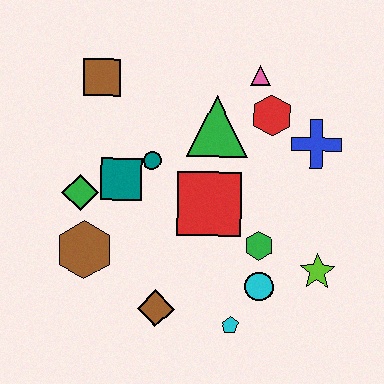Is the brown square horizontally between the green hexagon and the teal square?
No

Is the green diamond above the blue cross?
No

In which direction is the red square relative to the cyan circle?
The red square is above the cyan circle.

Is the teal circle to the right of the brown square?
Yes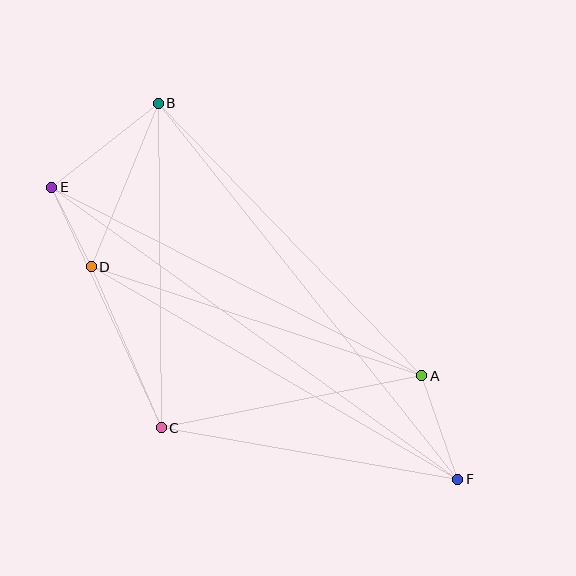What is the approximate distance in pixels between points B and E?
The distance between B and E is approximately 135 pixels.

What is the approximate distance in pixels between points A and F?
The distance between A and F is approximately 110 pixels.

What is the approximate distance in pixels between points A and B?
The distance between A and B is approximately 379 pixels.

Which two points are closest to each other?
Points D and E are closest to each other.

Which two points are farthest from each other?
Points E and F are farthest from each other.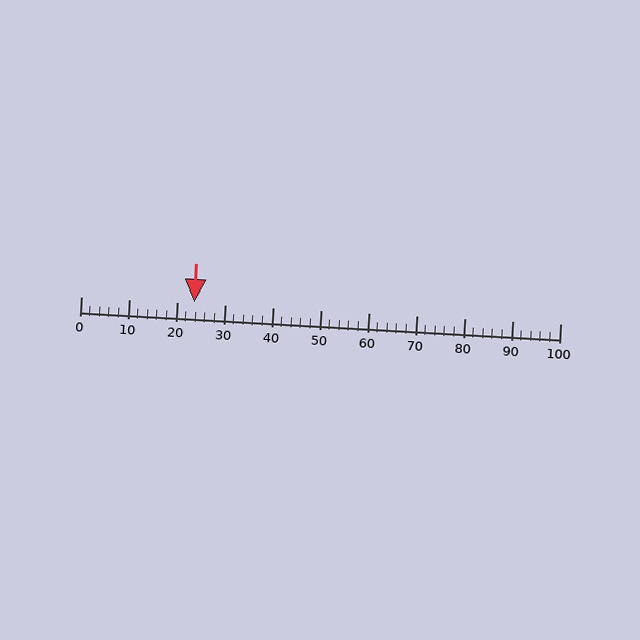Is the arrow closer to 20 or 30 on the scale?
The arrow is closer to 20.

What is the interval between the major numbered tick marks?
The major tick marks are spaced 10 units apart.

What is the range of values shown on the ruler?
The ruler shows values from 0 to 100.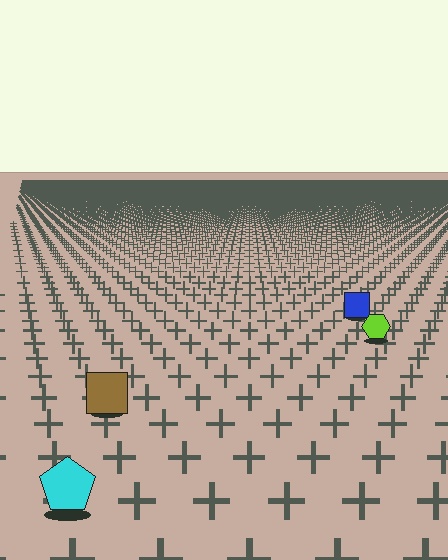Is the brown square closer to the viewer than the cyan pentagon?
No. The cyan pentagon is closer — you can tell from the texture gradient: the ground texture is coarser near it.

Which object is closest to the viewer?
The cyan pentagon is closest. The texture marks near it are larger and more spread out.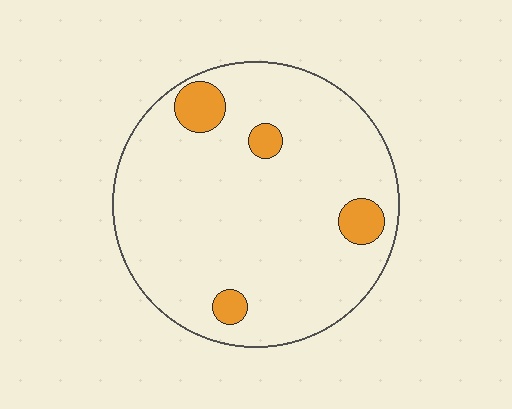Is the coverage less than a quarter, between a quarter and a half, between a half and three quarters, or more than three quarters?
Less than a quarter.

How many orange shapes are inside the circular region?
4.